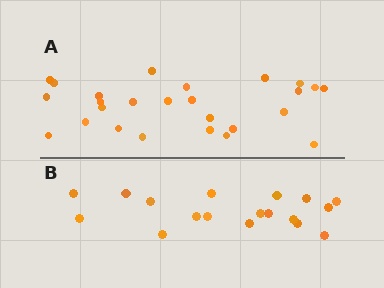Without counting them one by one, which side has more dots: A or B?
Region A (the top region) has more dots.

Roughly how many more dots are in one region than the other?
Region A has roughly 8 or so more dots than region B.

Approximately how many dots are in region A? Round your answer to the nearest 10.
About 30 dots. (The exact count is 26, which rounds to 30.)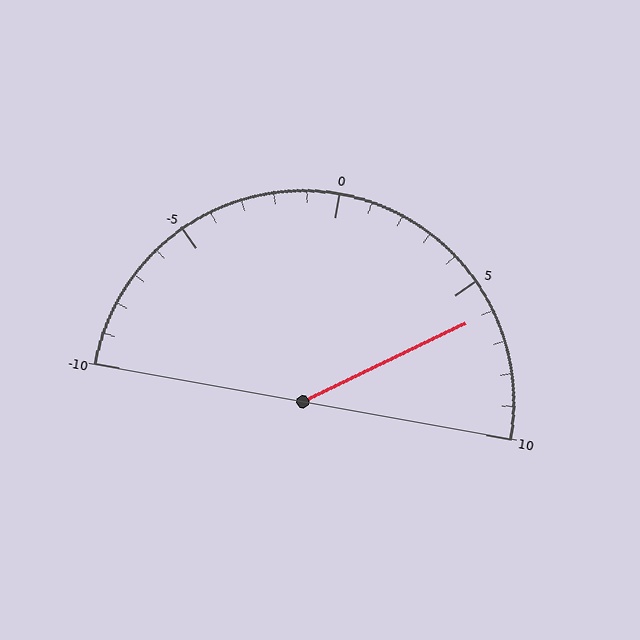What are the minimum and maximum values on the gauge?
The gauge ranges from -10 to 10.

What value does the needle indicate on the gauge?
The needle indicates approximately 6.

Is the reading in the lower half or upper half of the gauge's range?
The reading is in the upper half of the range (-10 to 10).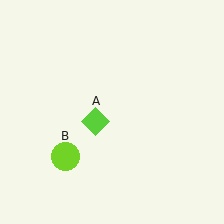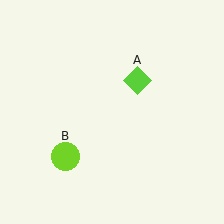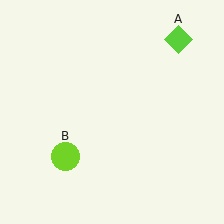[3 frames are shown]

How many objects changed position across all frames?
1 object changed position: lime diamond (object A).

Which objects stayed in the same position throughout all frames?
Lime circle (object B) remained stationary.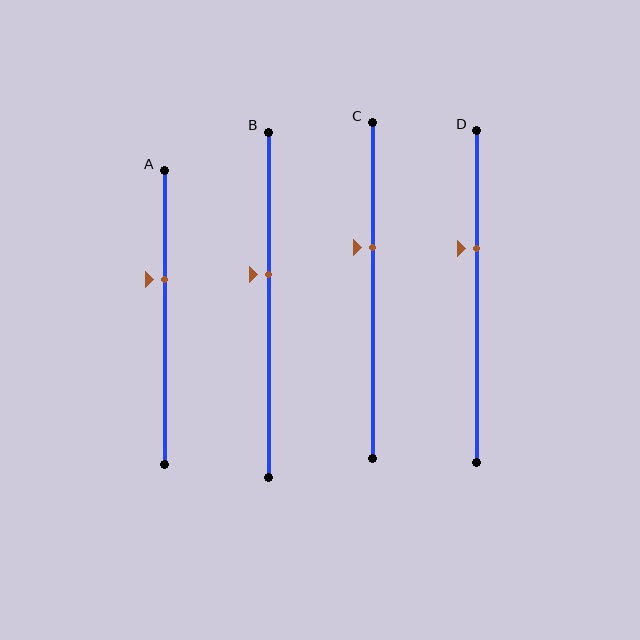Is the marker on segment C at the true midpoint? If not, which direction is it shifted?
No, the marker on segment C is shifted upward by about 13% of the segment length.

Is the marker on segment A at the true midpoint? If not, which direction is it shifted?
No, the marker on segment A is shifted upward by about 13% of the segment length.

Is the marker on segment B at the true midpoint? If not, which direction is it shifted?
No, the marker on segment B is shifted upward by about 9% of the segment length.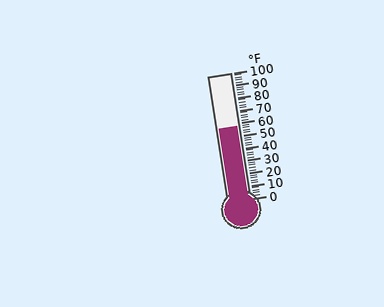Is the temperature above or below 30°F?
The temperature is above 30°F.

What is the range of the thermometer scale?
The thermometer scale ranges from 0°F to 100°F.